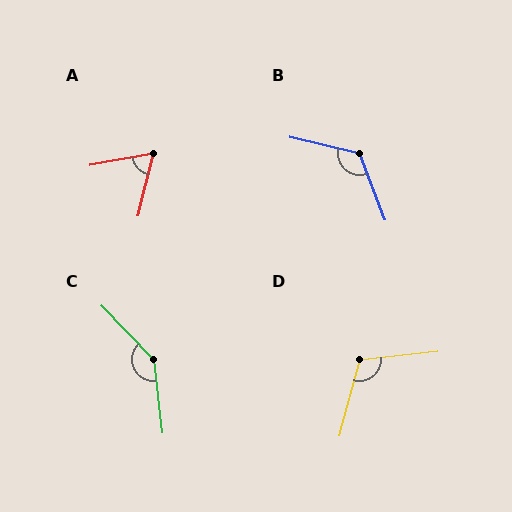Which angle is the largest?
C, at approximately 143 degrees.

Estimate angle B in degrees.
Approximately 124 degrees.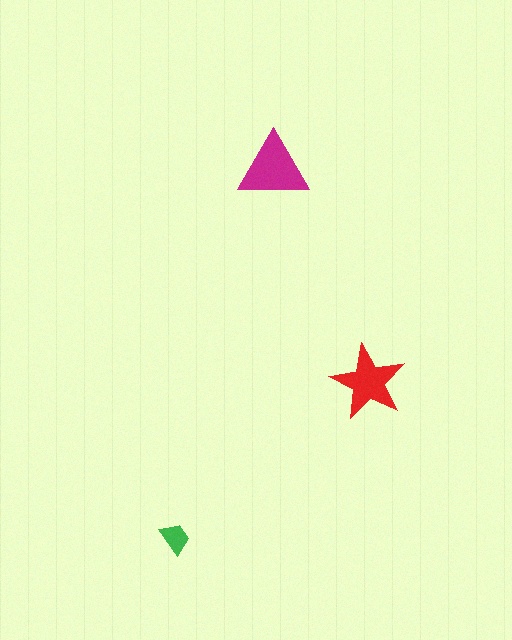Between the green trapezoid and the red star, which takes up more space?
The red star.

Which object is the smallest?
The green trapezoid.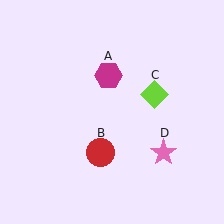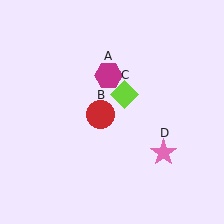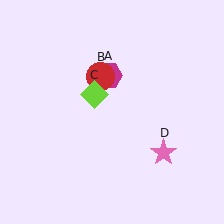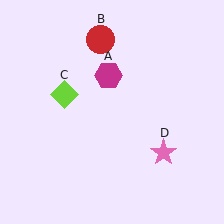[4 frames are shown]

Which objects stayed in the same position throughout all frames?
Magenta hexagon (object A) and pink star (object D) remained stationary.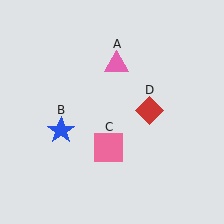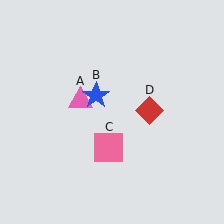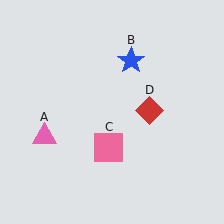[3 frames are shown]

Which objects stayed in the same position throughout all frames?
Pink square (object C) and red diamond (object D) remained stationary.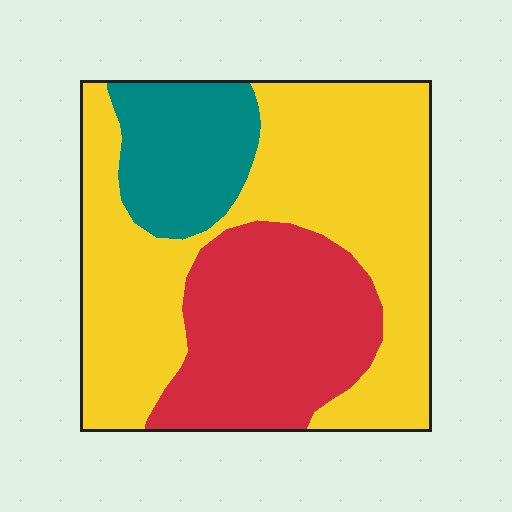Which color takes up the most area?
Yellow, at roughly 55%.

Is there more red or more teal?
Red.